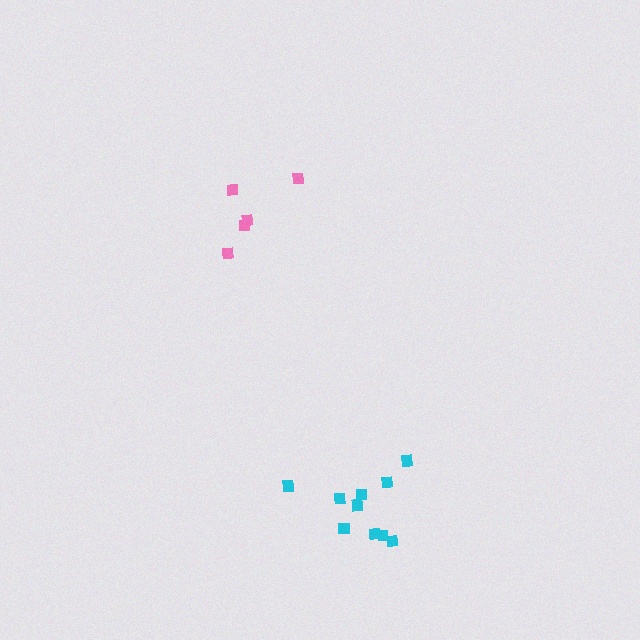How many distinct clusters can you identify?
There are 2 distinct clusters.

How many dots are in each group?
Group 1: 5 dots, Group 2: 10 dots (15 total).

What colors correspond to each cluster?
The clusters are colored: pink, cyan.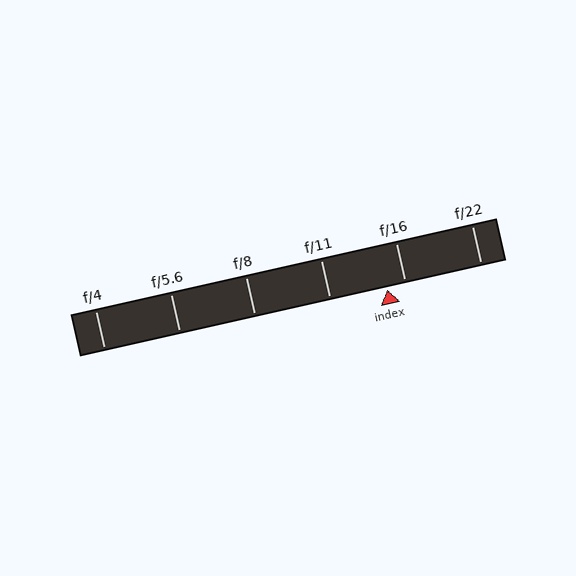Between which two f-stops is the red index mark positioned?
The index mark is between f/11 and f/16.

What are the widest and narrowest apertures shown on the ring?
The widest aperture shown is f/4 and the narrowest is f/22.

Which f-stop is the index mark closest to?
The index mark is closest to f/16.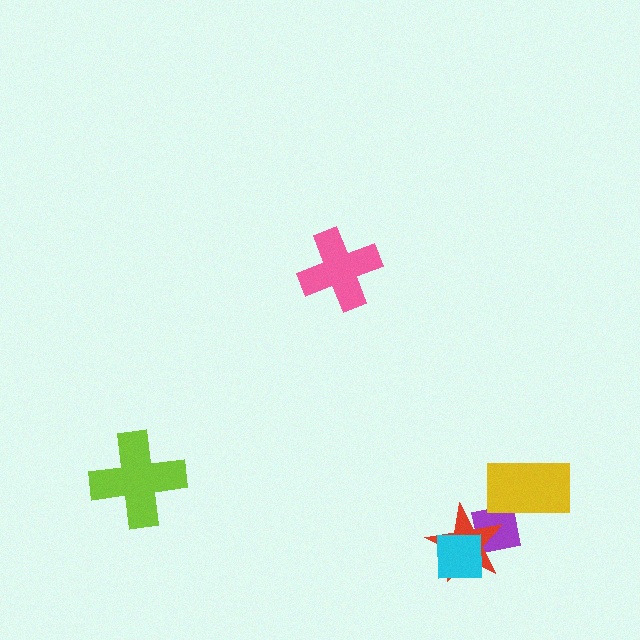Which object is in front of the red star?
The cyan square is in front of the red star.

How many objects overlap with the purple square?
3 objects overlap with the purple square.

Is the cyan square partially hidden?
No, no other shape covers it.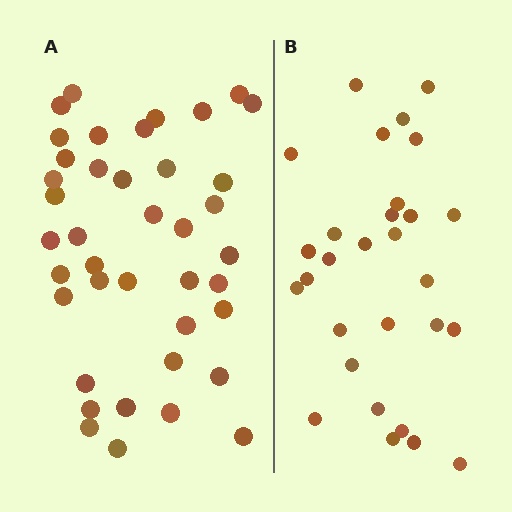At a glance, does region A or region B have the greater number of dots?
Region A (the left region) has more dots.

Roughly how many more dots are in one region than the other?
Region A has roughly 12 or so more dots than region B.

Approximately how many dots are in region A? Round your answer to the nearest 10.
About 40 dots.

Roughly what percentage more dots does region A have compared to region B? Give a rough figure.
About 40% more.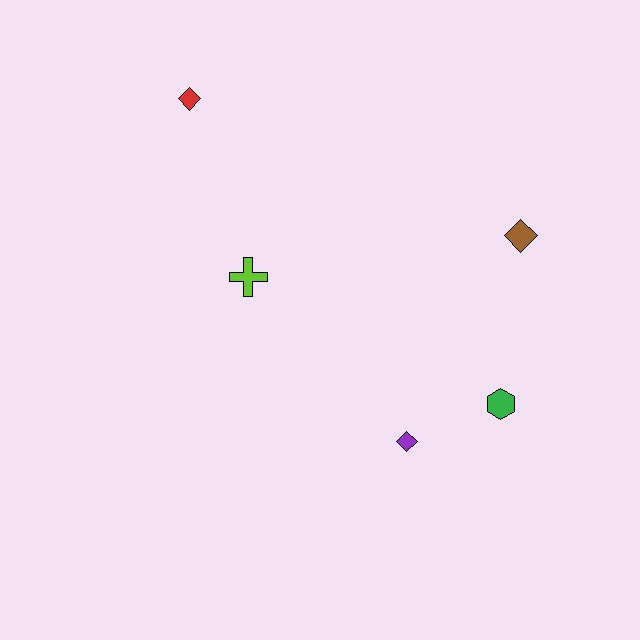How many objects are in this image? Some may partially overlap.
There are 5 objects.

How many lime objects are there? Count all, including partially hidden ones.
There is 1 lime object.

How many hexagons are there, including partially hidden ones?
There is 1 hexagon.